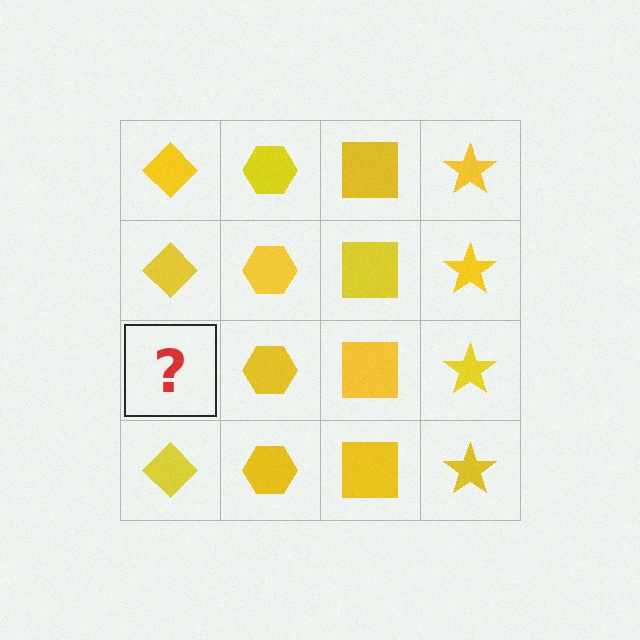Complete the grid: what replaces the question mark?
The question mark should be replaced with a yellow diamond.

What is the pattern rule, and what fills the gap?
The rule is that each column has a consistent shape. The gap should be filled with a yellow diamond.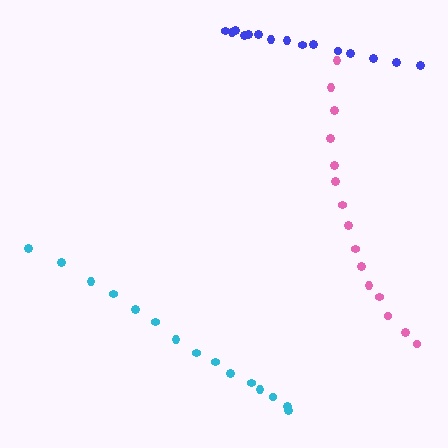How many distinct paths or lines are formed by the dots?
There are 3 distinct paths.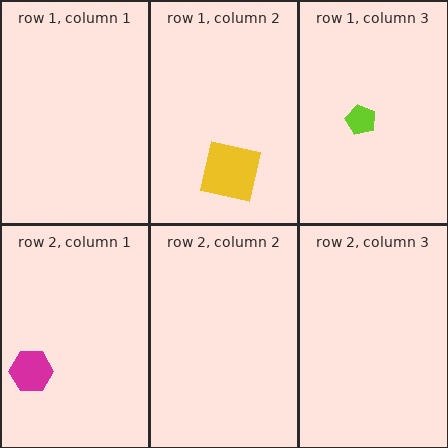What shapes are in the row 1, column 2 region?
The yellow square.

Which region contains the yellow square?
The row 1, column 2 region.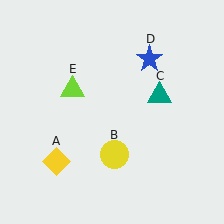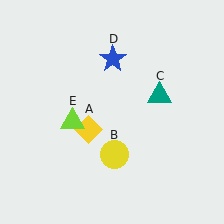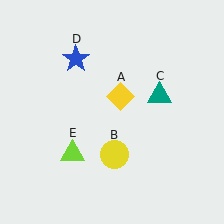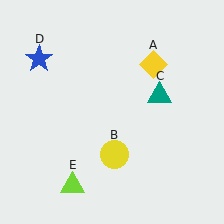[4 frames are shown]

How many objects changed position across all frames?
3 objects changed position: yellow diamond (object A), blue star (object D), lime triangle (object E).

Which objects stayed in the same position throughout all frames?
Yellow circle (object B) and teal triangle (object C) remained stationary.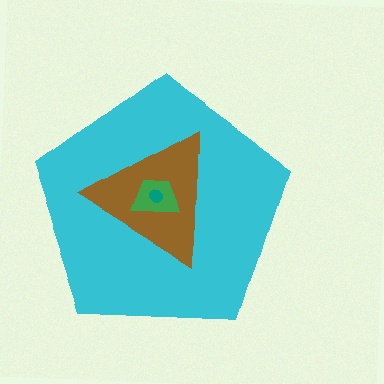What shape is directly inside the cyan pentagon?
The brown triangle.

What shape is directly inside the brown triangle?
The green trapezoid.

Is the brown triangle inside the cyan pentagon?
Yes.